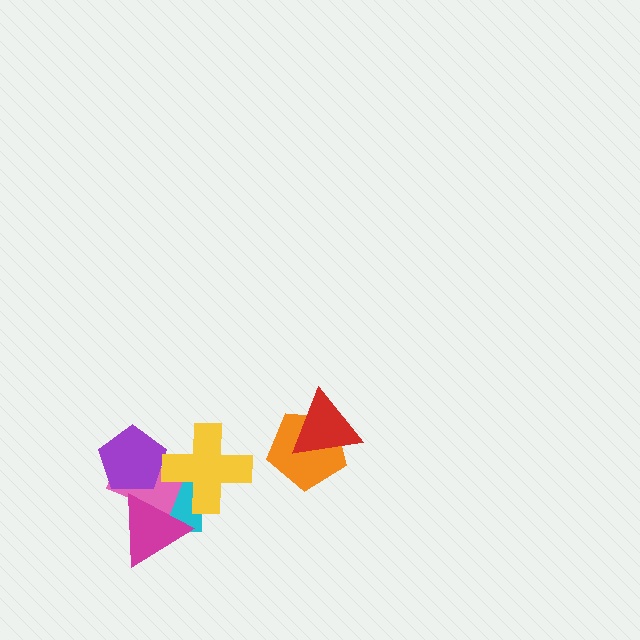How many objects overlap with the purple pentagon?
1 object overlaps with the purple pentagon.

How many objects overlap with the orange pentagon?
1 object overlaps with the orange pentagon.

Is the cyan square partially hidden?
Yes, it is partially covered by another shape.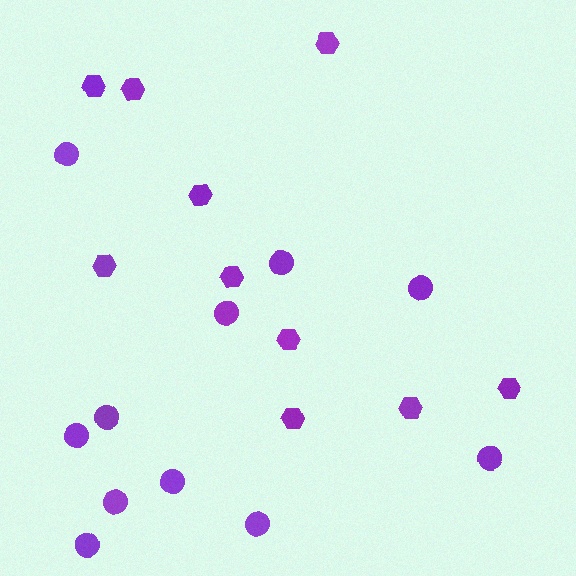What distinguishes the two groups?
There are 2 groups: one group of hexagons (10) and one group of circles (11).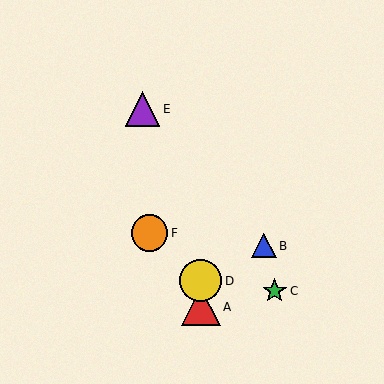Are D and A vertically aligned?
Yes, both are at x≈201.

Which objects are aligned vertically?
Objects A, D are aligned vertically.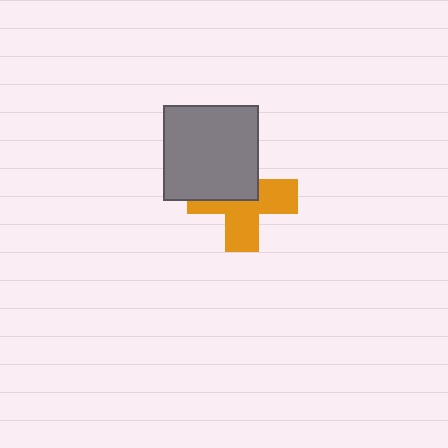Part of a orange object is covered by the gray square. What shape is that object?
It is a cross.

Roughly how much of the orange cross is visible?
About half of it is visible (roughly 55%).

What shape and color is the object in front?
The object in front is a gray square.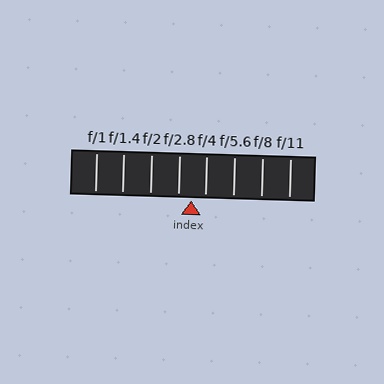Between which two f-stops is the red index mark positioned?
The index mark is between f/2.8 and f/4.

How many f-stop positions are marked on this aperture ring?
There are 8 f-stop positions marked.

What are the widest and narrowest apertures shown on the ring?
The widest aperture shown is f/1 and the narrowest is f/11.